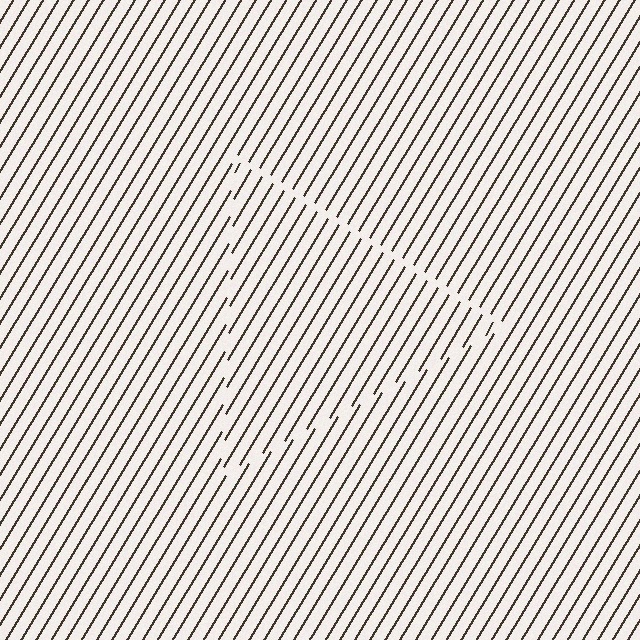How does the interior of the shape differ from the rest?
The interior of the shape contains the same grating, shifted by half a period — the contour is defined by the phase discontinuity where line-ends from the inner and outer gratings abut.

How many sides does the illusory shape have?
3 sides — the line-ends trace a triangle.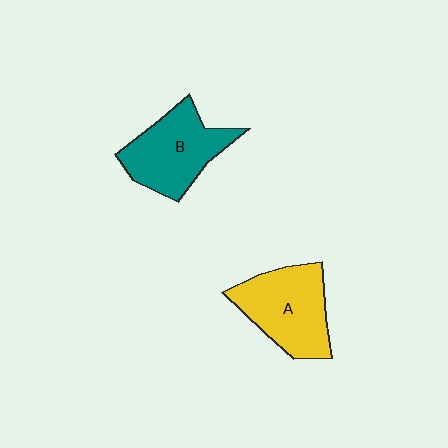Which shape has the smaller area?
Shape B (teal).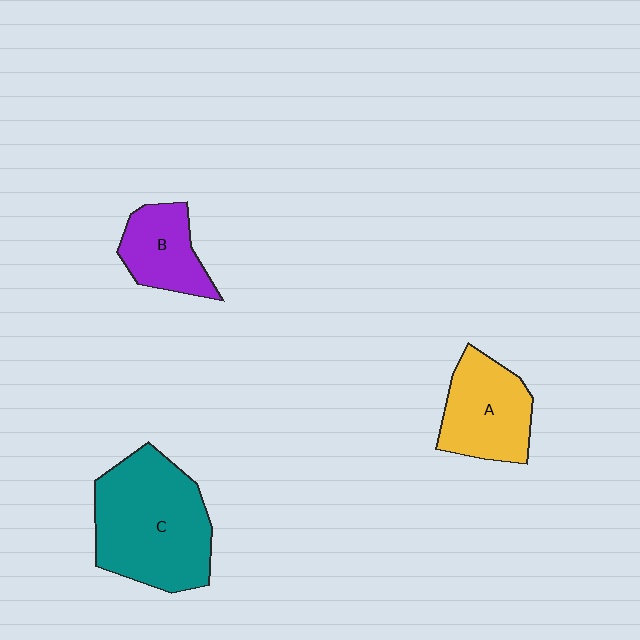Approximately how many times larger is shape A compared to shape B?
Approximately 1.3 times.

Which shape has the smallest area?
Shape B (purple).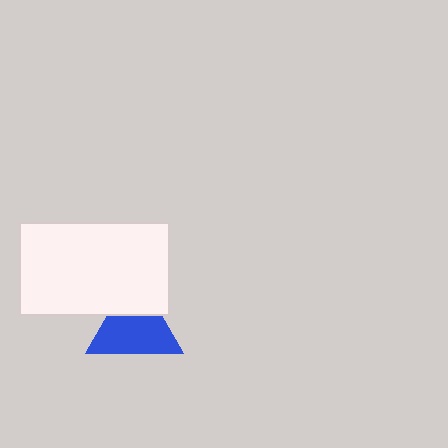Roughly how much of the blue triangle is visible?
Most of it is visible (roughly 69%).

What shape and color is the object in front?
The object in front is a white rectangle.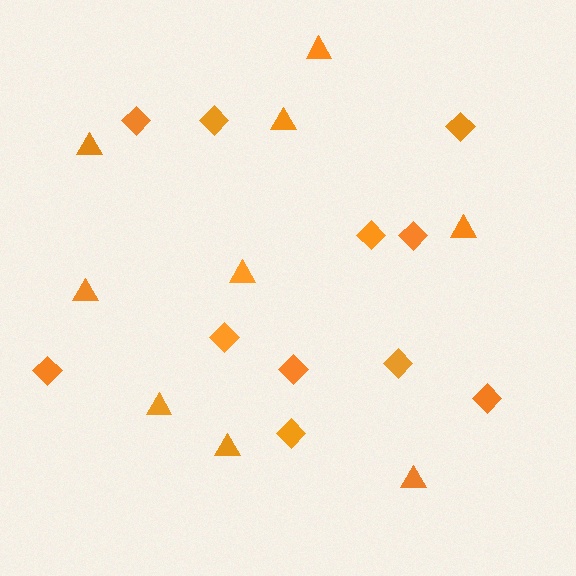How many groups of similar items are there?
There are 2 groups: one group of diamonds (11) and one group of triangles (9).